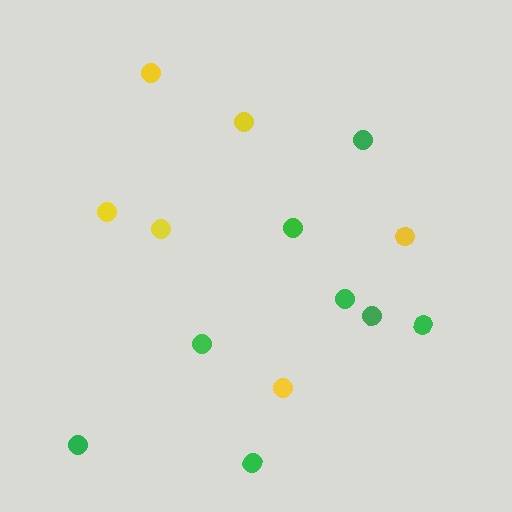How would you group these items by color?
There are 2 groups: one group of yellow circles (6) and one group of green circles (8).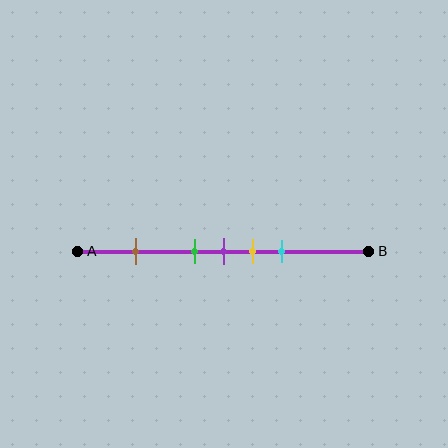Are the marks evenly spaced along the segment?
No, the marks are not evenly spaced.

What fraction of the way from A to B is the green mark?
The green mark is approximately 40% (0.4) of the way from A to B.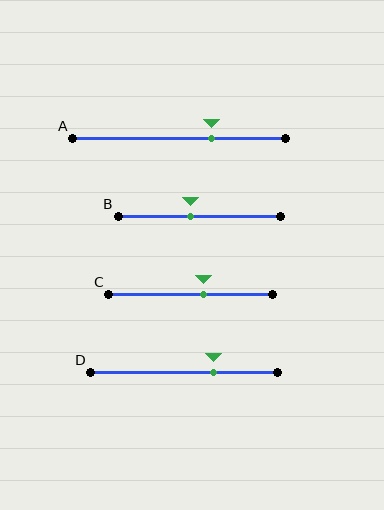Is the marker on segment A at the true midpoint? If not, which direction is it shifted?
No, the marker on segment A is shifted to the right by about 15% of the segment length.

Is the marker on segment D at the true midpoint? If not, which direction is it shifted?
No, the marker on segment D is shifted to the right by about 16% of the segment length.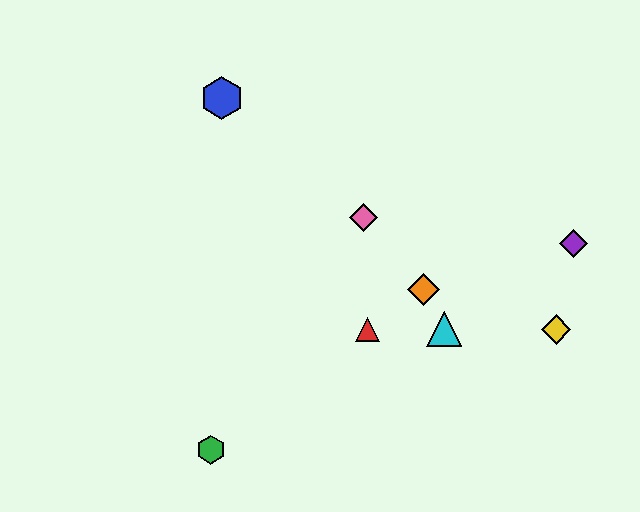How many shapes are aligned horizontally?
3 shapes (the red triangle, the yellow diamond, the cyan triangle) are aligned horizontally.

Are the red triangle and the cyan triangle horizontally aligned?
Yes, both are at y≈329.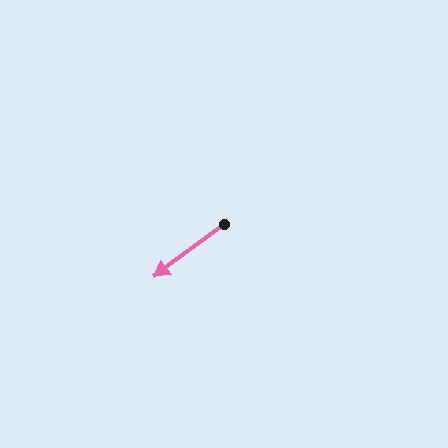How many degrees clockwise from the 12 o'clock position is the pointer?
Approximately 233 degrees.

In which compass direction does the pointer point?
Southwest.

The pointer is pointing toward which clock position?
Roughly 8 o'clock.